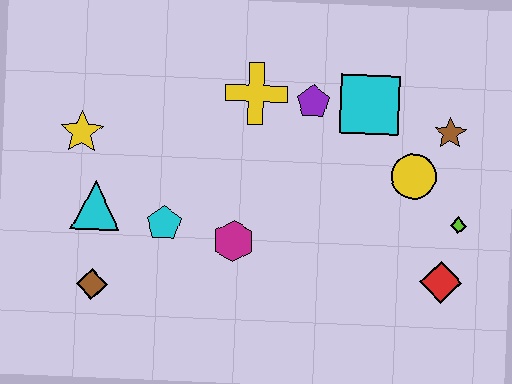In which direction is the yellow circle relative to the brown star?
The yellow circle is below the brown star.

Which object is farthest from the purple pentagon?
The brown diamond is farthest from the purple pentagon.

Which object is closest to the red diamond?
The lime diamond is closest to the red diamond.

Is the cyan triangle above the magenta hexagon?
Yes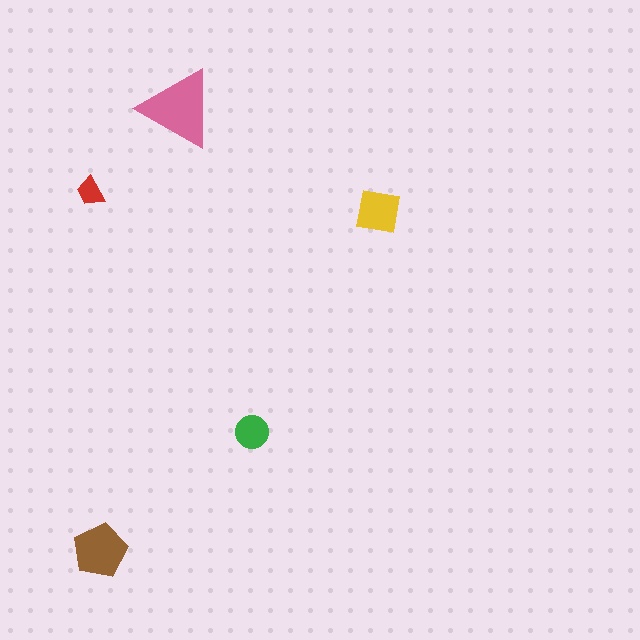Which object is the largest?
The pink triangle.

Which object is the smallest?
The red trapezoid.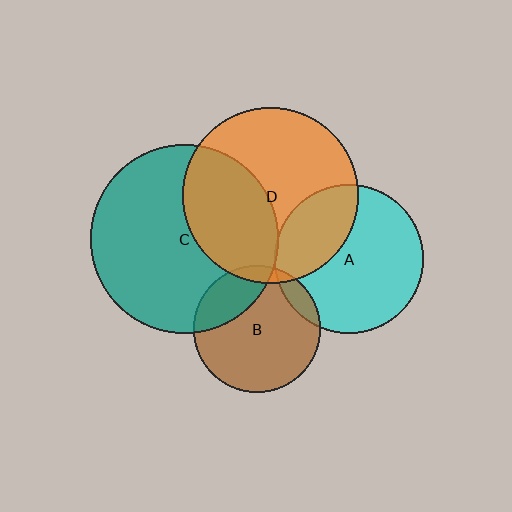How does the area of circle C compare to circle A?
Approximately 1.6 times.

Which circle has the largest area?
Circle C (teal).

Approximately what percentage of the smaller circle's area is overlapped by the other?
Approximately 30%.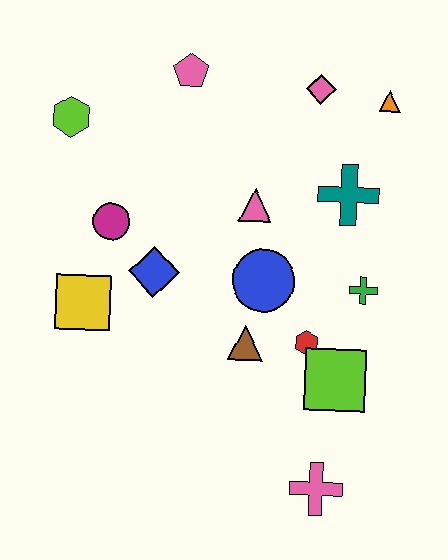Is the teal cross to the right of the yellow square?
Yes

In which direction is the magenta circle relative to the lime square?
The magenta circle is to the left of the lime square.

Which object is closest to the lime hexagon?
The magenta circle is closest to the lime hexagon.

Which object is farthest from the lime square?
The lime hexagon is farthest from the lime square.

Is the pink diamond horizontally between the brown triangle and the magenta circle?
No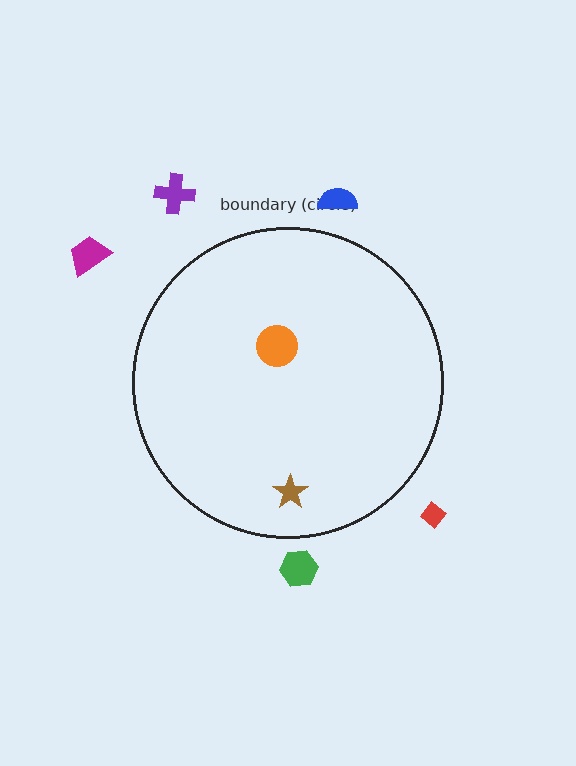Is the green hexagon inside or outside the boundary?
Outside.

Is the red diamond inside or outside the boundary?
Outside.